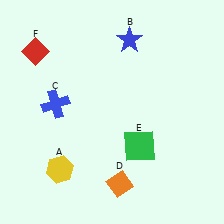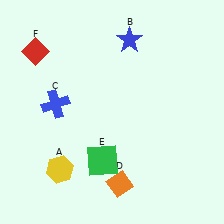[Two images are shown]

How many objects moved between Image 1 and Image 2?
1 object moved between the two images.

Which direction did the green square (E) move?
The green square (E) moved left.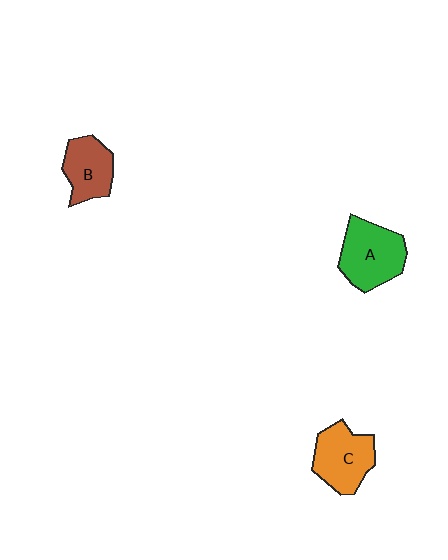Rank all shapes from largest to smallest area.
From largest to smallest: A (green), C (orange), B (brown).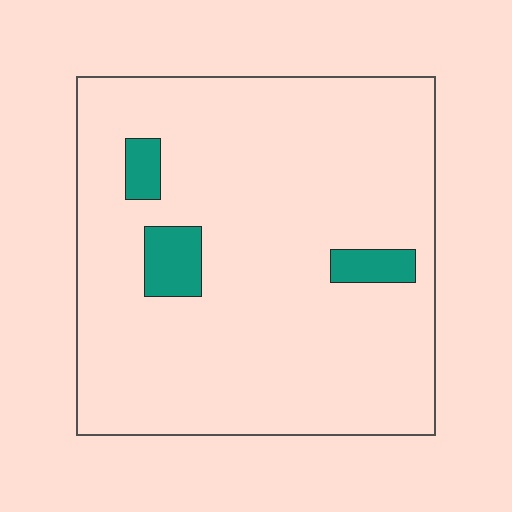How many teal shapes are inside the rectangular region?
3.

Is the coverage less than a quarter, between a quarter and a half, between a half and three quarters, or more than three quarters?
Less than a quarter.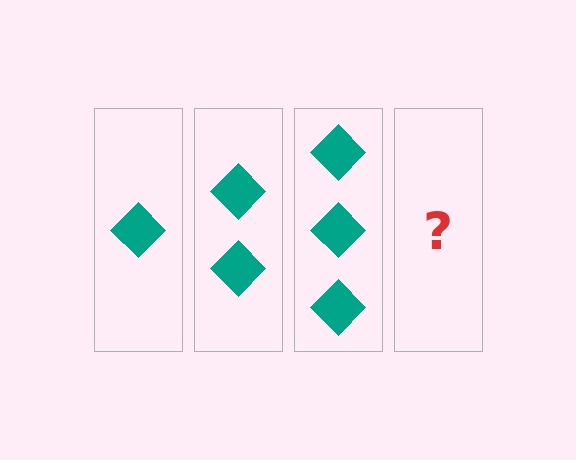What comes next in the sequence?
The next element should be 4 diamonds.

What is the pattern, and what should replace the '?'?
The pattern is that each step adds one more diamond. The '?' should be 4 diamonds.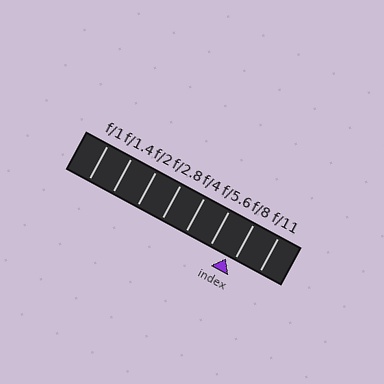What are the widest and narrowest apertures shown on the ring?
The widest aperture shown is f/1 and the narrowest is f/11.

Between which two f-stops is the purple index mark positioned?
The index mark is between f/5.6 and f/8.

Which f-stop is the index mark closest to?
The index mark is closest to f/8.